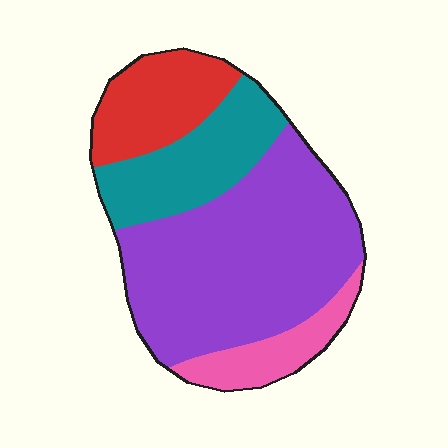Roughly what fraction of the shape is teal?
Teal covers around 20% of the shape.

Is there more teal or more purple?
Purple.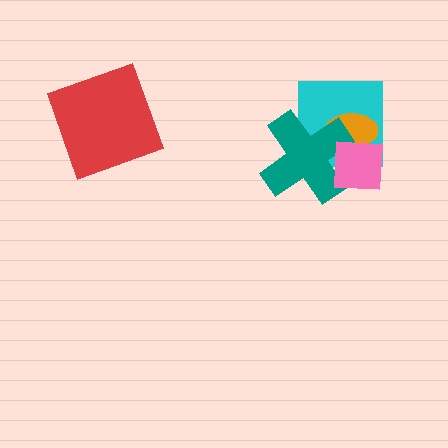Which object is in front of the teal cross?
The pink square is in front of the teal cross.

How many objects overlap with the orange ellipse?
3 objects overlap with the orange ellipse.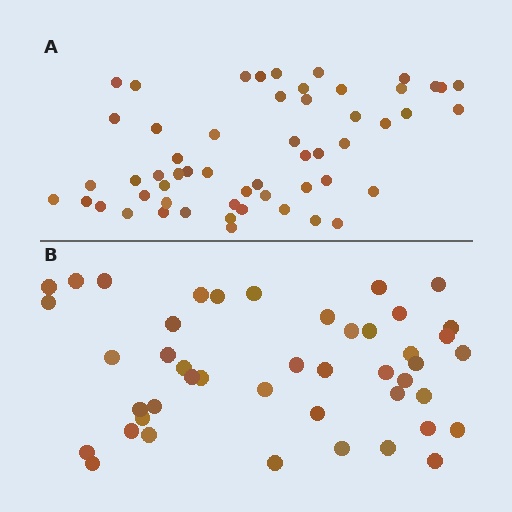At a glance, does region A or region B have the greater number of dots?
Region A (the top region) has more dots.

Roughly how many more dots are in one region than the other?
Region A has roughly 10 or so more dots than region B.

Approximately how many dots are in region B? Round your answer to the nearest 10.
About 40 dots. (The exact count is 45, which rounds to 40.)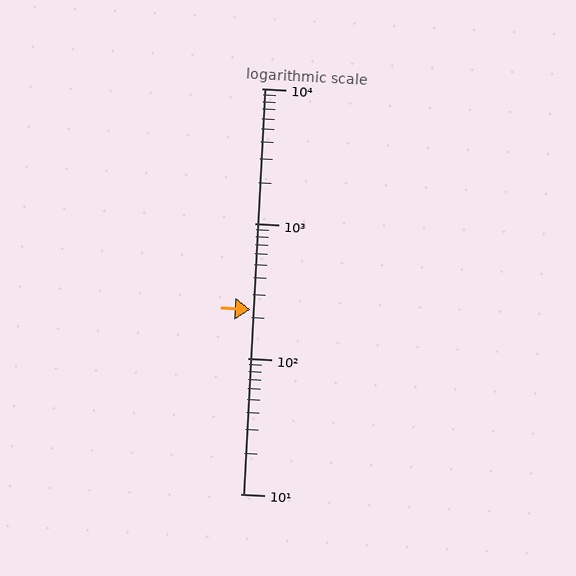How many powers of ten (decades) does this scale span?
The scale spans 3 decades, from 10 to 10000.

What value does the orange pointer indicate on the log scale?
The pointer indicates approximately 230.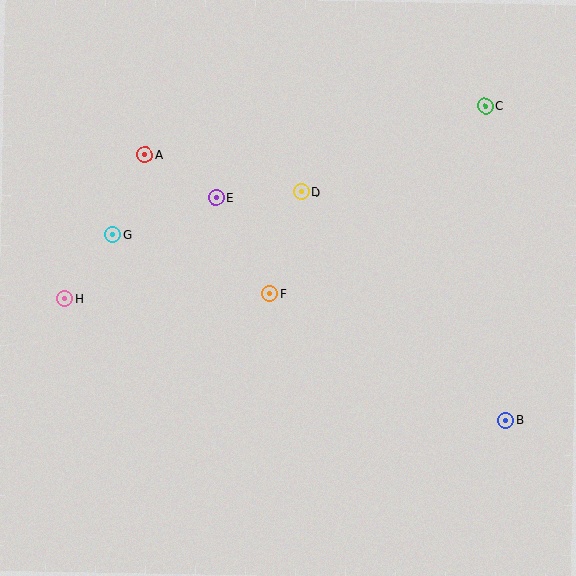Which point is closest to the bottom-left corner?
Point H is closest to the bottom-left corner.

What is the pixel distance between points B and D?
The distance between B and D is 306 pixels.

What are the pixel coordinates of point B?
Point B is at (506, 420).